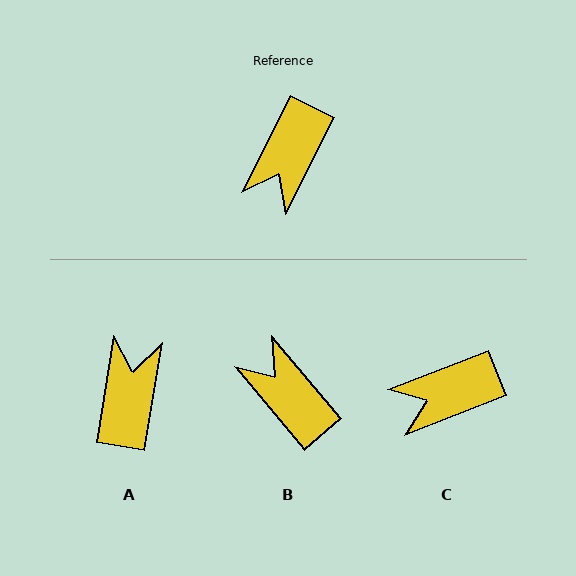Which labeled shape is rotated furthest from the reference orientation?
A, about 162 degrees away.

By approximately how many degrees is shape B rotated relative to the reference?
Approximately 113 degrees clockwise.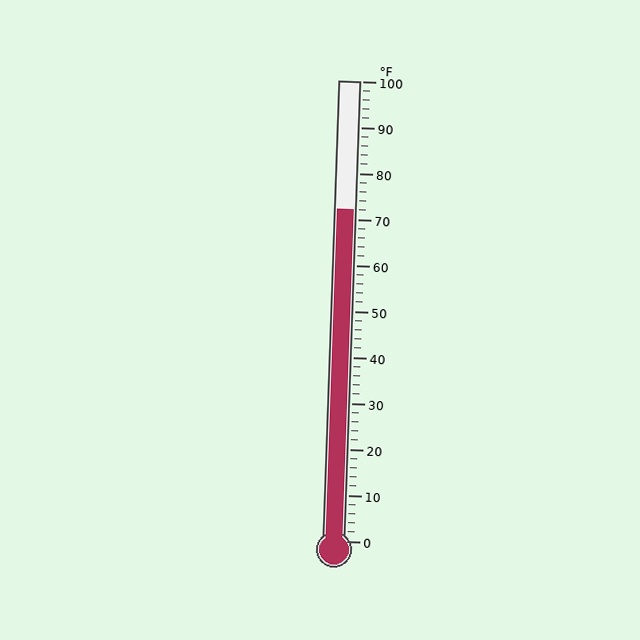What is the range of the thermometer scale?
The thermometer scale ranges from 0°F to 100°F.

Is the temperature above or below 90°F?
The temperature is below 90°F.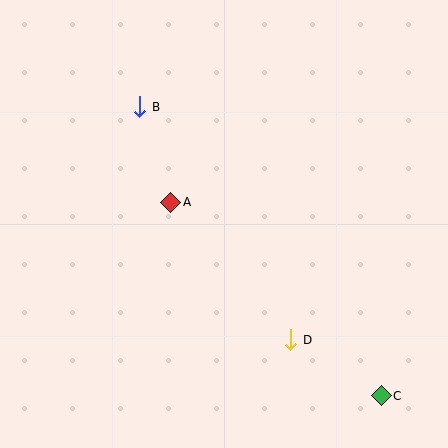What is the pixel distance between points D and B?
The distance between D and B is 278 pixels.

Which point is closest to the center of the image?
Point A at (171, 202) is closest to the center.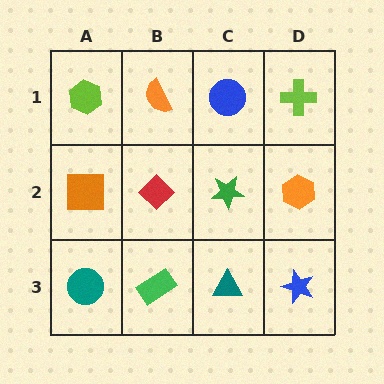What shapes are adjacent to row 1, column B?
A red diamond (row 2, column B), a lime hexagon (row 1, column A), a blue circle (row 1, column C).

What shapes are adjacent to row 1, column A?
An orange square (row 2, column A), an orange semicircle (row 1, column B).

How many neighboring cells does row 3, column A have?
2.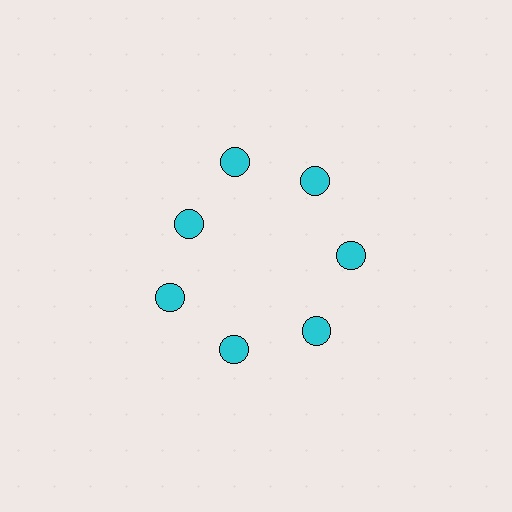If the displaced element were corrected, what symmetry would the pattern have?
It would have 7-fold rotational symmetry — the pattern would map onto itself every 51 degrees.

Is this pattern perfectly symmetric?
No. The 7 cyan circles are arranged in a ring, but one element near the 10 o'clock position is pulled inward toward the center, breaking the 7-fold rotational symmetry.